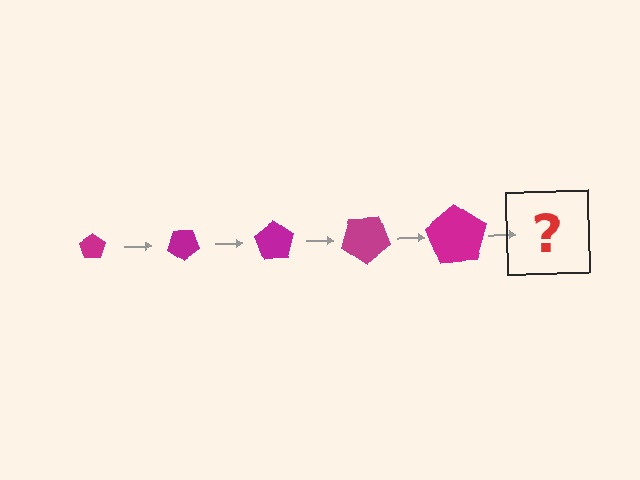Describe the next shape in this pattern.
It should be a pentagon, larger than the previous one and rotated 175 degrees from the start.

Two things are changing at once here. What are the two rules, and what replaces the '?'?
The two rules are that the pentagon grows larger each step and it rotates 35 degrees each step. The '?' should be a pentagon, larger than the previous one and rotated 175 degrees from the start.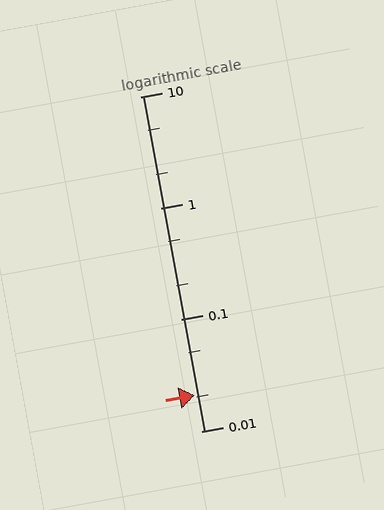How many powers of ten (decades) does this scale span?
The scale spans 3 decades, from 0.01 to 10.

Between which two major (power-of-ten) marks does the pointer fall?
The pointer is between 0.01 and 0.1.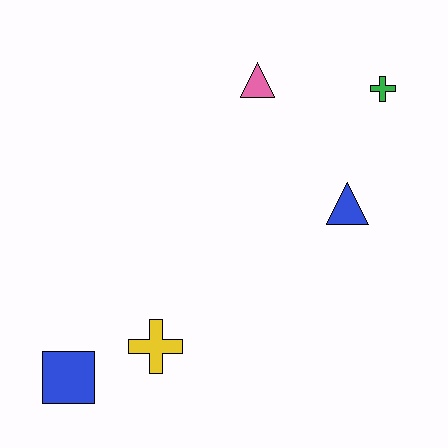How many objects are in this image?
There are 5 objects.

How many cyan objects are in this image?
There are no cyan objects.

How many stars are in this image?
There are no stars.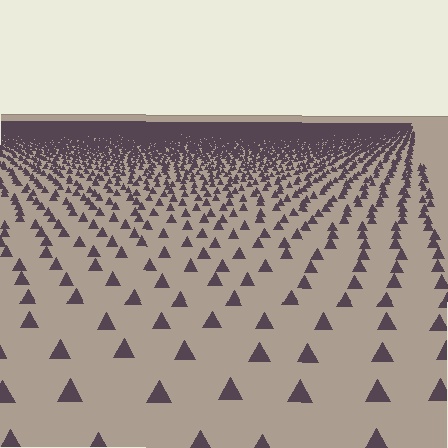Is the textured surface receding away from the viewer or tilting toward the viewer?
The surface is receding away from the viewer. Texture elements get smaller and denser toward the top.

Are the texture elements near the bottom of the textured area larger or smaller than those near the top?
Larger. Near the bottom, elements are closer to the viewer and appear at a bigger on-screen size.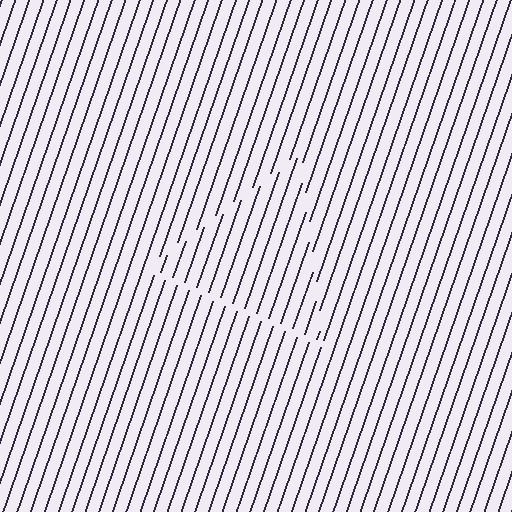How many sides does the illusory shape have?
3 sides — the line-ends trace a triangle.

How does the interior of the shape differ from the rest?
The interior of the shape contains the same grating, shifted by half a period — the contour is defined by the phase discontinuity where line-ends from the inner and outer gratings abut.